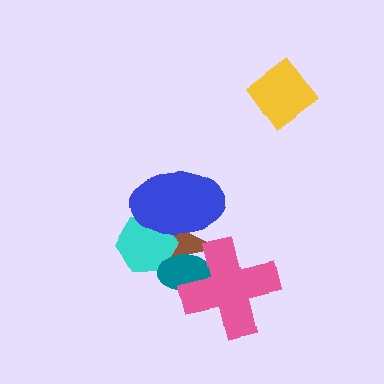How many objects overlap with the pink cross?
2 objects overlap with the pink cross.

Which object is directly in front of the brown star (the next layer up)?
The cyan hexagon is directly in front of the brown star.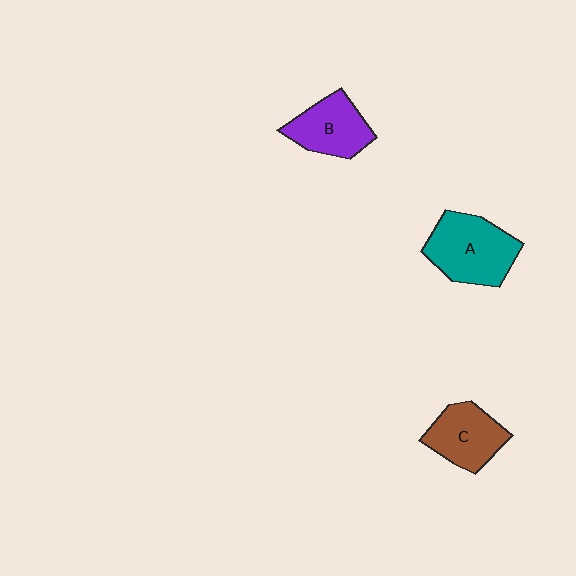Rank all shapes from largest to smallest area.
From largest to smallest: A (teal), C (brown), B (purple).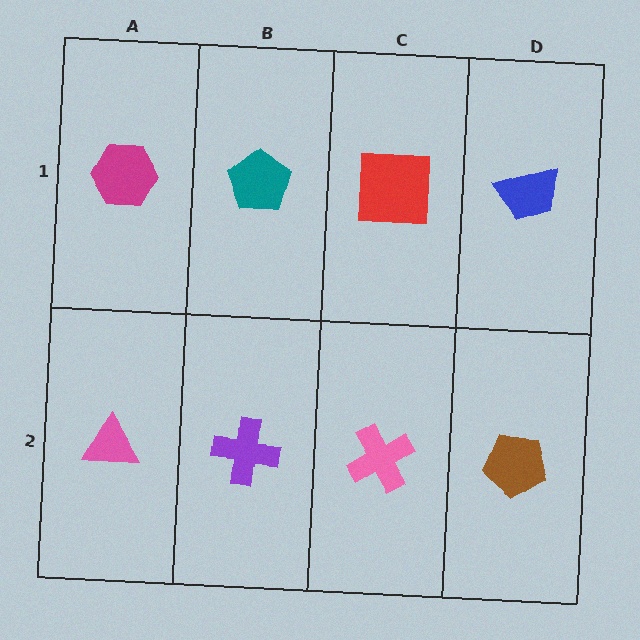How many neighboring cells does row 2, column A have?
2.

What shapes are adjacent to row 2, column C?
A red square (row 1, column C), a purple cross (row 2, column B), a brown pentagon (row 2, column D).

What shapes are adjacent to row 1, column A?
A pink triangle (row 2, column A), a teal pentagon (row 1, column B).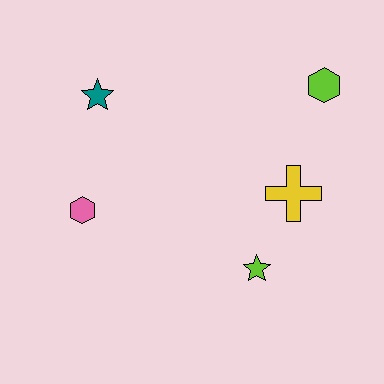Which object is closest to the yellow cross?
The lime star is closest to the yellow cross.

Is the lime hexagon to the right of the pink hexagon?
Yes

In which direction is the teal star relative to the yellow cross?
The teal star is to the left of the yellow cross.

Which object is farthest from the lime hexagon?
The pink hexagon is farthest from the lime hexagon.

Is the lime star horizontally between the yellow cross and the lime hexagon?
No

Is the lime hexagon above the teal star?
Yes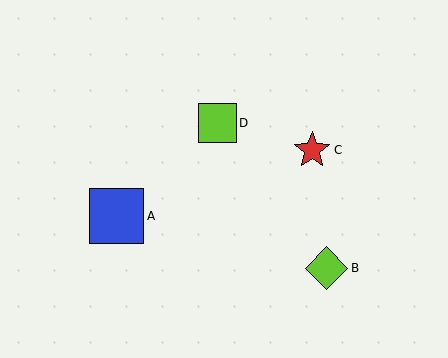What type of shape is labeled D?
Shape D is a lime square.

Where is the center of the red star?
The center of the red star is at (312, 150).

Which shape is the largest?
The blue square (labeled A) is the largest.